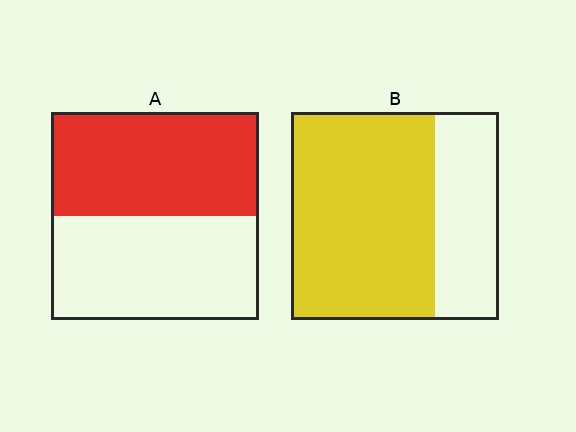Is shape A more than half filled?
Roughly half.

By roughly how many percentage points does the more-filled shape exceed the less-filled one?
By roughly 20 percentage points (B over A).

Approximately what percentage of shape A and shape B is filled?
A is approximately 50% and B is approximately 70%.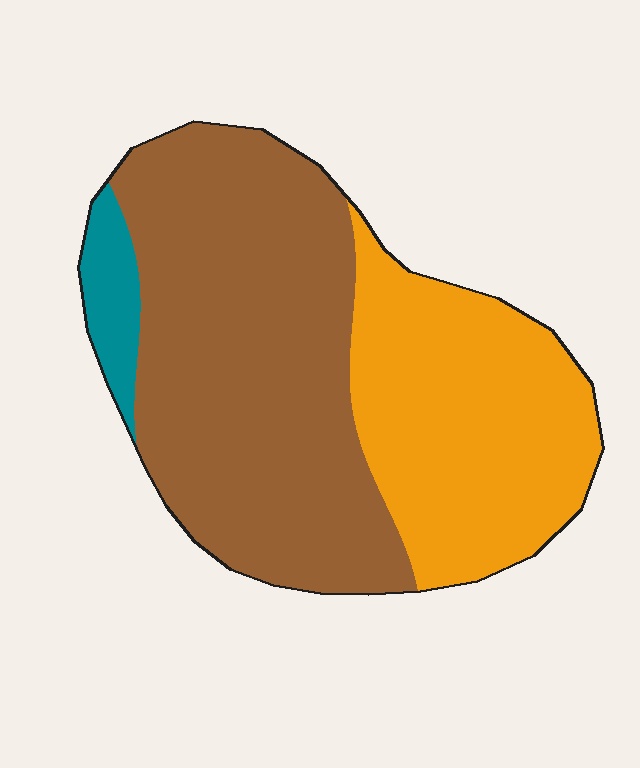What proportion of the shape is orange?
Orange takes up about three eighths (3/8) of the shape.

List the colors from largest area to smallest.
From largest to smallest: brown, orange, teal.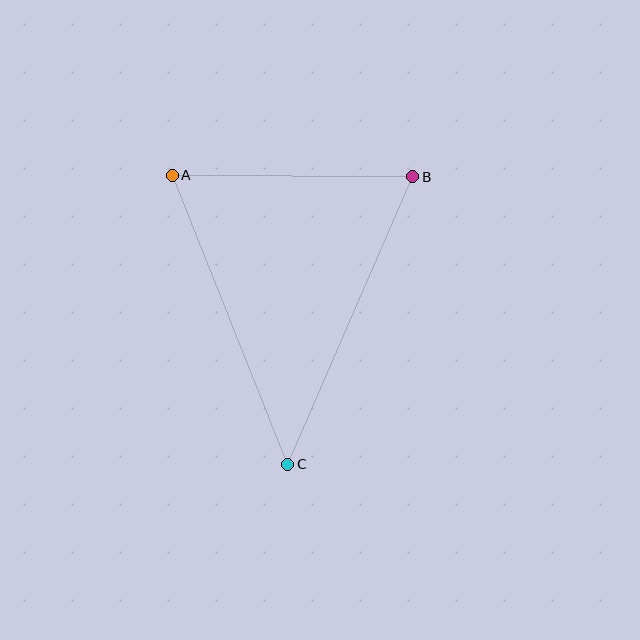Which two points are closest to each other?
Points A and B are closest to each other.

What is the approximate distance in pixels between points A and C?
The distance between A and C is approximately 311 pixels.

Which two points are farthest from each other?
Points B and C are farthest from each other.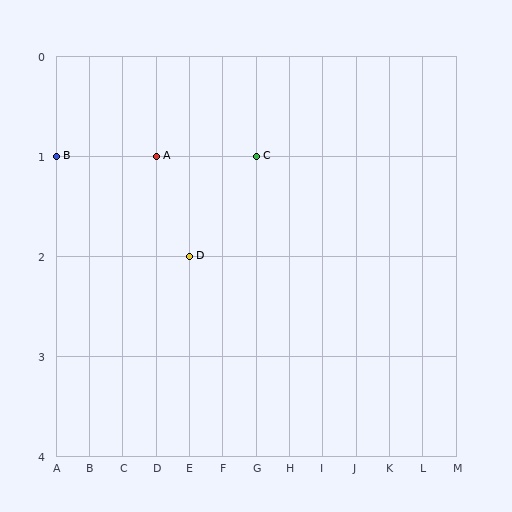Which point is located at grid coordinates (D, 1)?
Point A is at (D, 1).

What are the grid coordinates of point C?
Point C is at grid coordinates (G, 1).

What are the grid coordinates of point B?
Point B is at grid coordinates (A, 1).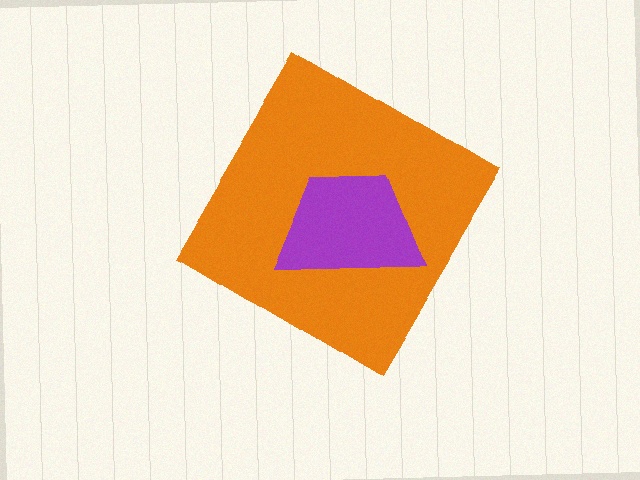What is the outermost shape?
The orange diamond.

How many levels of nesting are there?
2.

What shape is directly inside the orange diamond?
The purple trapezoid.